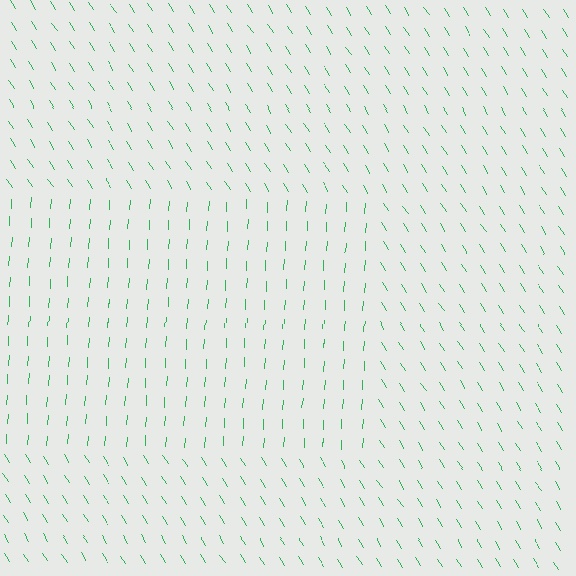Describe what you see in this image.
The image is filled with small green line segments. A rectangle region in the image has lines oriented differently from the surrounding lines, creating a visible texture boundary.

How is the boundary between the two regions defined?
The boundary is defined purely by a change in line orientation (approximately 36 degrees difference). All lines are the same color and thickness.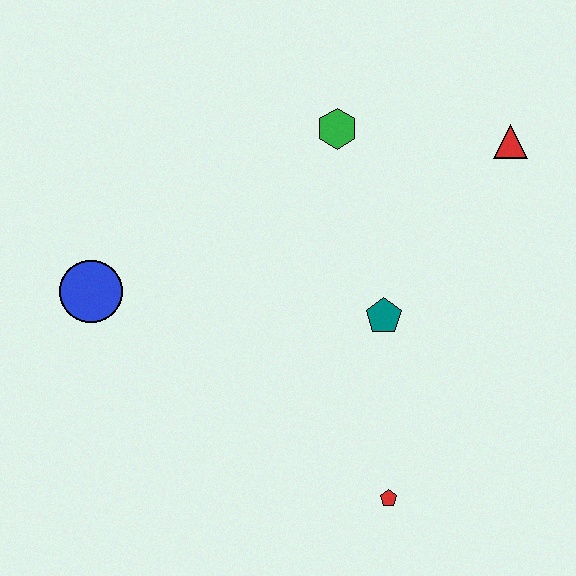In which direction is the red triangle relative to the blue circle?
The red triangle is to the right of the blue circle.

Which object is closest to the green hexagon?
The red triangle is closest to the green hexagon.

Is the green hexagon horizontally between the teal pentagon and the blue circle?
Yes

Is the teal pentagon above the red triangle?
No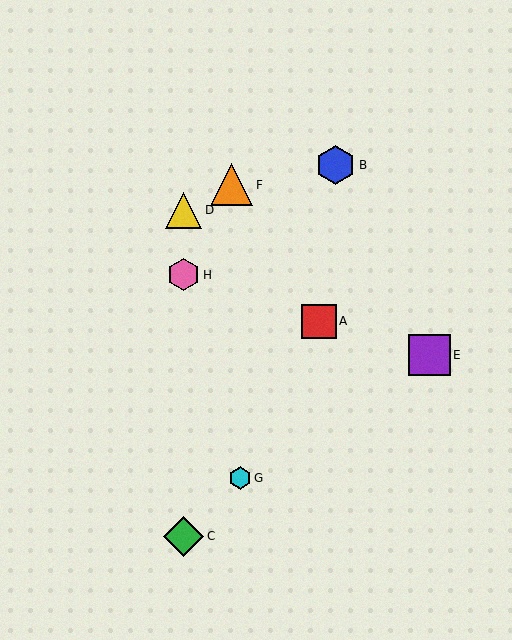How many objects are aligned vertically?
3 objects (C, D, H) are aligned vertically.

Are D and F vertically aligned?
No, D is at x≈183 and F is at x≈232.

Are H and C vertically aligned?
Yes, both are at x≈183.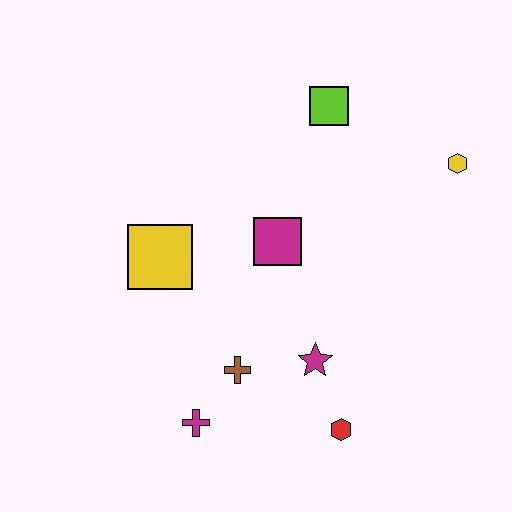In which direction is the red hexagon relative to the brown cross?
The red hexagon is to the right of the brown cross.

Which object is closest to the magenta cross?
The brown cross is closest to the magenta cross.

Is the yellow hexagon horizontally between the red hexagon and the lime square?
No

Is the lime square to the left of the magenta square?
No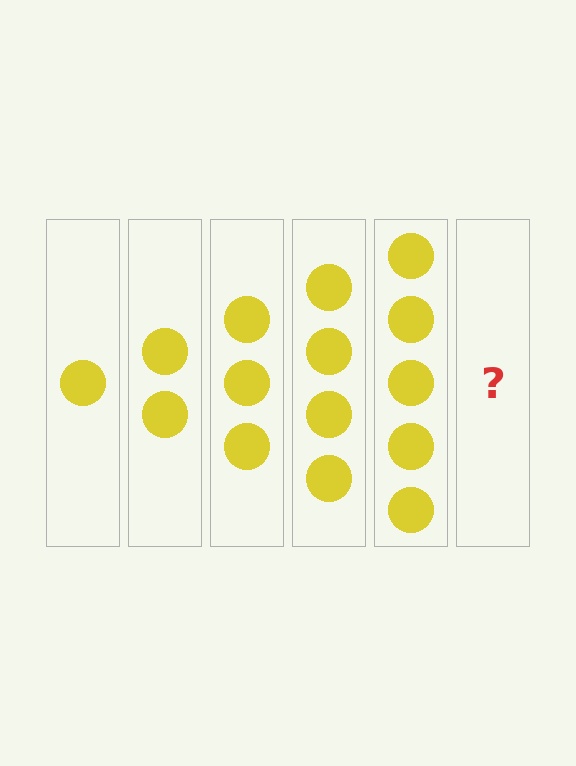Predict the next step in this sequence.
The next step is 6 circles.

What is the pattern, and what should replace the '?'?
The pattern is that each step adds one more circle. The '?' should be 6 circles.